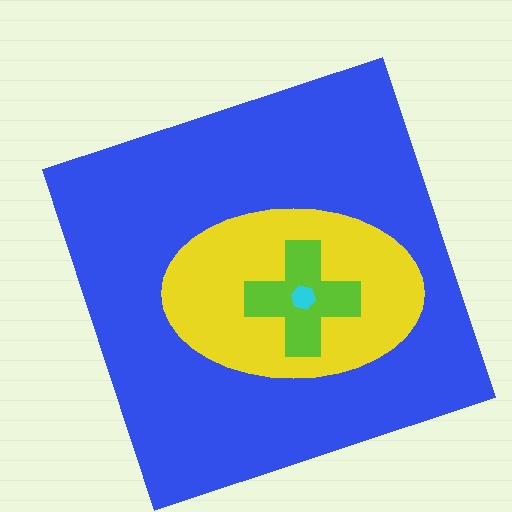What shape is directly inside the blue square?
The yellow ellipse.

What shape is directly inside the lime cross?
The cyan hexagon.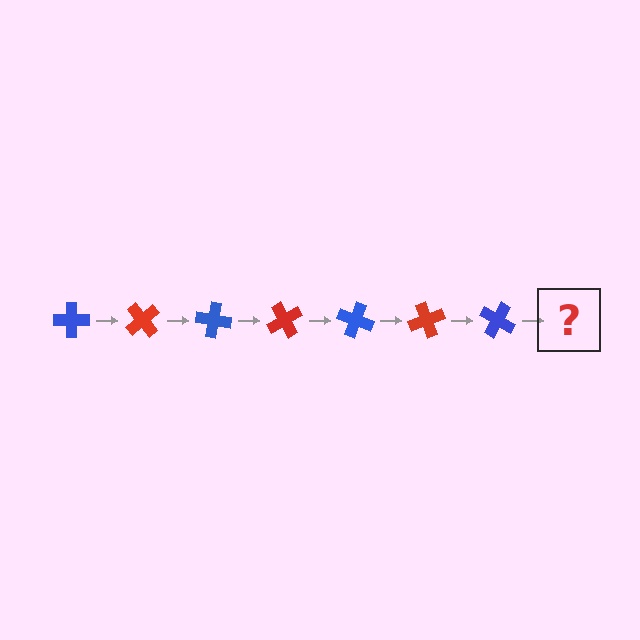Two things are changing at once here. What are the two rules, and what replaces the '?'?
The two rules are that it rotates 50 degrees each step and the color cycles through blue and red. The '?' should be a red cross, rotated 350 degrees from the start.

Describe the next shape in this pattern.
It should be a red cross, rotated 350 degrees from the start.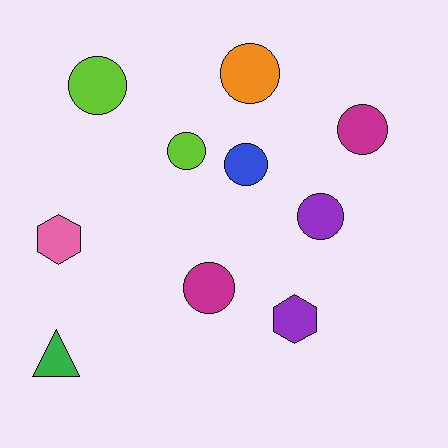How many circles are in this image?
There are 7 circles.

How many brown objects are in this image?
There are no brown objects.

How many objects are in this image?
There are 10 objects.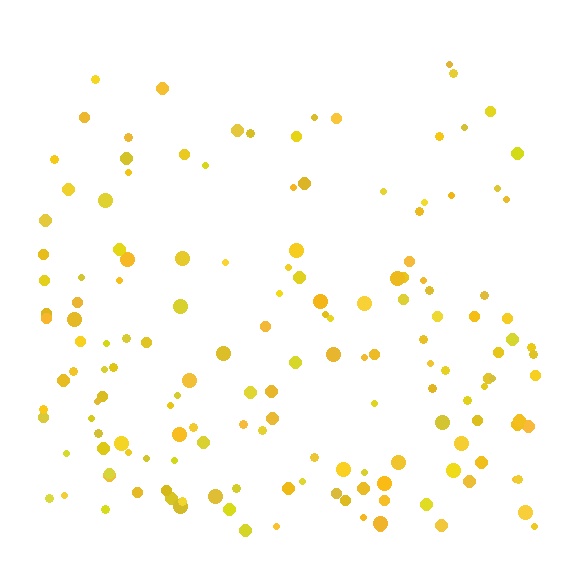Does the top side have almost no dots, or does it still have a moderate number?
Still a moderate number, just noticeably fewer than the bottom.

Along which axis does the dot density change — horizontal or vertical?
Vertical.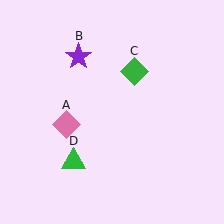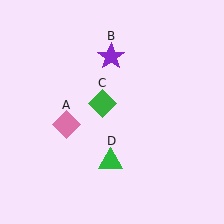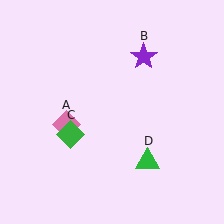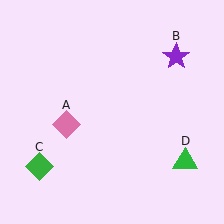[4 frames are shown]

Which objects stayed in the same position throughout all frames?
Pink diamond (object A) remained stationary.